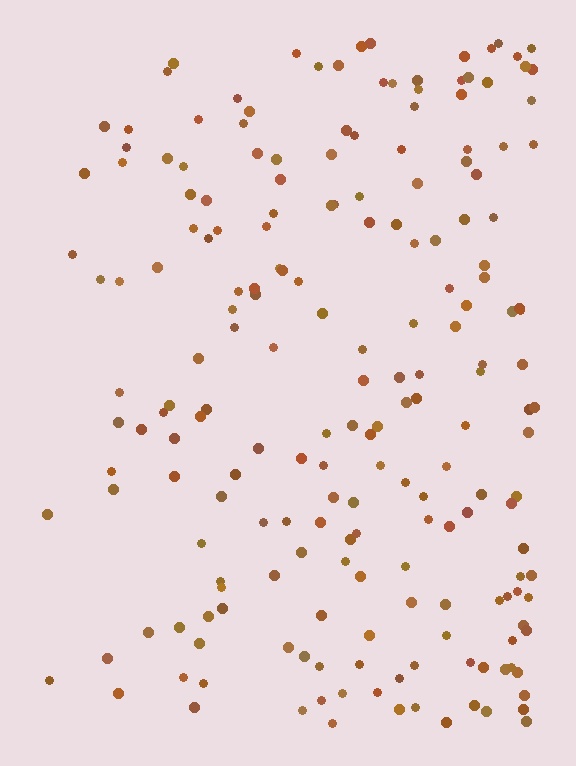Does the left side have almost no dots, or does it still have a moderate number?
Still a moderate number, just noticeably fewer than the right.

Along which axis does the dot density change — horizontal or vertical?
Horizontal.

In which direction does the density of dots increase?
From left to right, with the right side densest.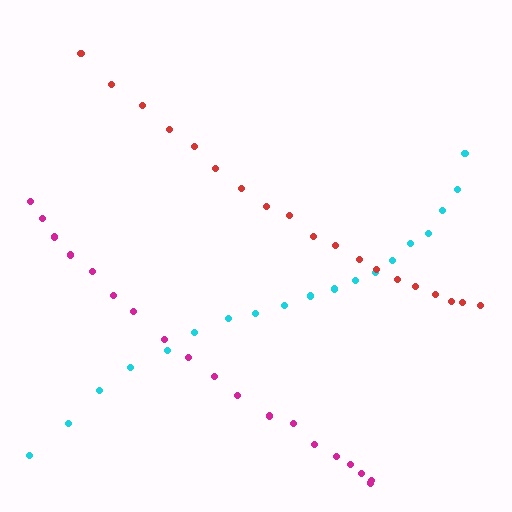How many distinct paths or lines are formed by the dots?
There are 3 distinct paths.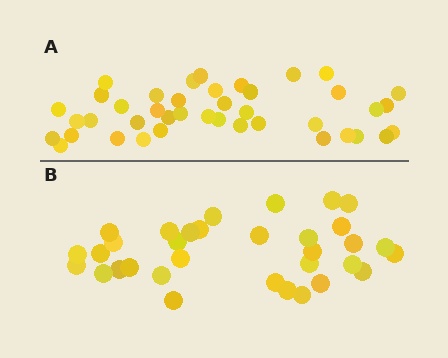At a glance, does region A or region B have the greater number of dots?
Region A (the top region) has more dots.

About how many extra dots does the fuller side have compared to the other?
Region A has roughly 8 or so more dots than region B.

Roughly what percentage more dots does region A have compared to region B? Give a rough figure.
About 25% more.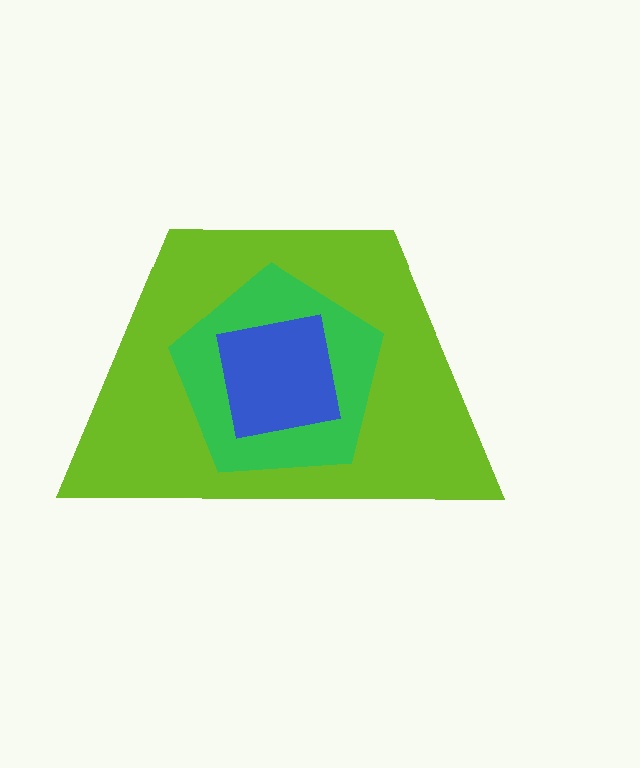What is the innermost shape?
The blue square.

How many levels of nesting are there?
3.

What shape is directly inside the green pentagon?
The blue square.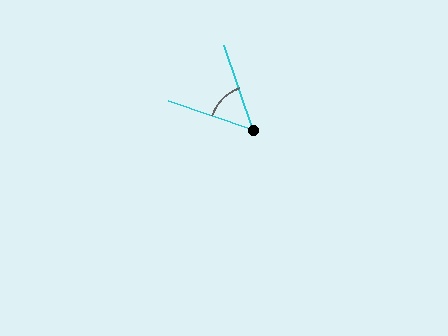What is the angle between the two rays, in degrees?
Approximately 53 degrees.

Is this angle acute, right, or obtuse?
It is acute.